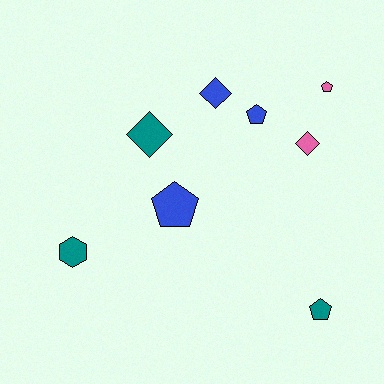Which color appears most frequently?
Blue, with 3 objects.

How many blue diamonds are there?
There is 1 blue diamond.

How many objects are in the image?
There are 8 objects.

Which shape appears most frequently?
Pentagon, with 4 objects.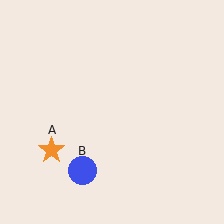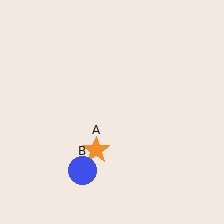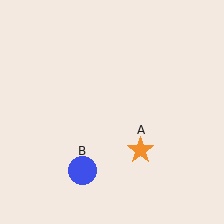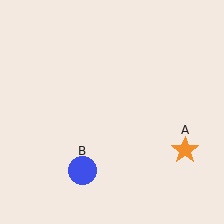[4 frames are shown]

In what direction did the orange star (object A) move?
The orange star (object A) moved right.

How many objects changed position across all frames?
1 object changed position: orange star (object A).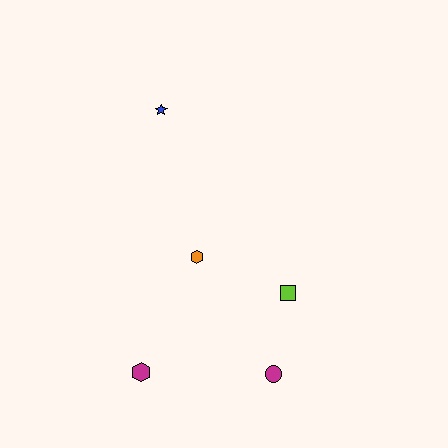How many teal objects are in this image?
There are no teal objects.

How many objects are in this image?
There are 5 objects.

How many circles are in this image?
There is 1 circle.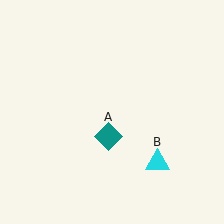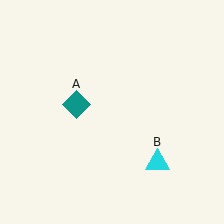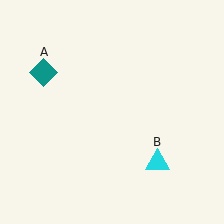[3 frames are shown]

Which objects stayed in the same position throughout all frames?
Cyan triangle (object B) remained stationary.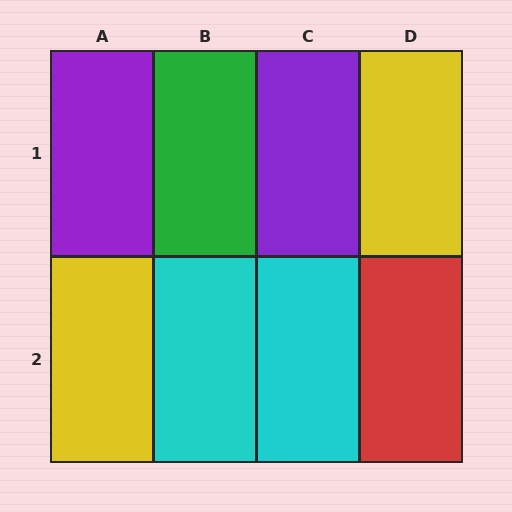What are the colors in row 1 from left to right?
Purple, green, purple, yellow.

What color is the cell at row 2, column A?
Yellow.